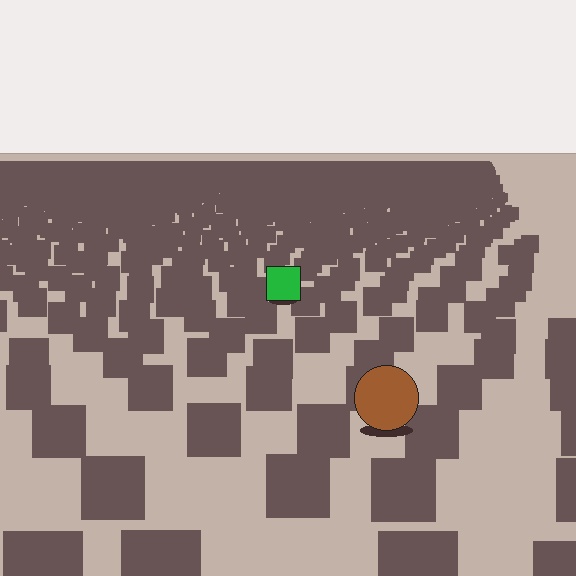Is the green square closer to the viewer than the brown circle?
No. The brown circle is closer — you can tell from the texture gradient: the ground texture is coarser near it.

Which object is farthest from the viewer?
The green square is farthest from the viewer. It appears smaller and the ground texture around it is denser.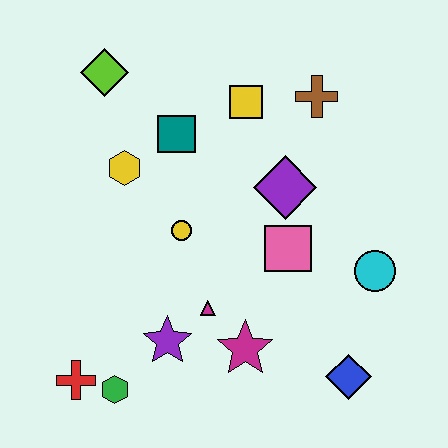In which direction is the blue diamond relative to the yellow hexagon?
The blue diamond is to the right of the yellow hexagon.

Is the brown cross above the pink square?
Yes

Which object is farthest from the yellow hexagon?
The blue diamond is farthest from the yellow hexagon.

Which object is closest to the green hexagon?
The red cross is closest to the green hexagon.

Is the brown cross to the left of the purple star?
No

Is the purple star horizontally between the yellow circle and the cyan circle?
No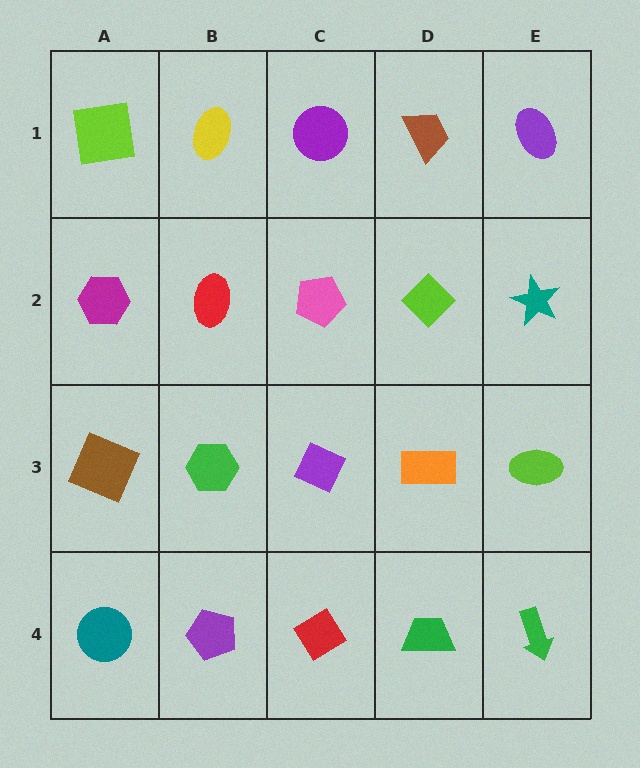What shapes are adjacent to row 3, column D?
A lime diamond (row 2, column D), a green trapezoid (row 4, column D), a purple diamond (row 3, column C), a lime ellipse (row 3, column E).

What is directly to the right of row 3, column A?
A green hexagon.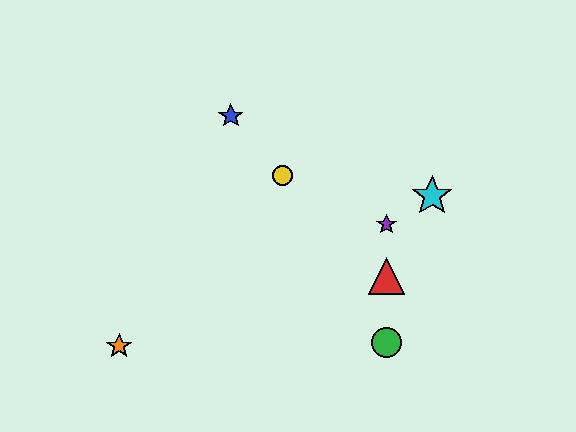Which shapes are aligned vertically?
The red triangle, the green circle, the purple star are aligned vertically.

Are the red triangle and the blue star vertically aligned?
No, the red triangle is at x≈386 and the blue star is at x≈231.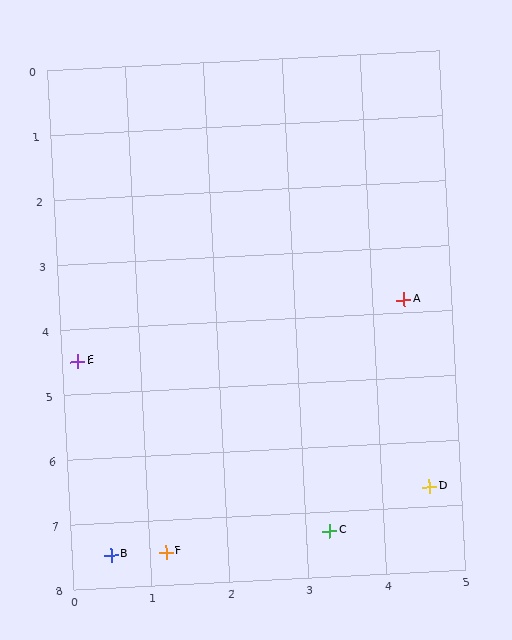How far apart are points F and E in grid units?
Points F and E are about 3.2 grid units apart.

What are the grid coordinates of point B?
Point B is at approximately (0.5, 7.5).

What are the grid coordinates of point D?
Point D is at approximately (4.6, 6.7).